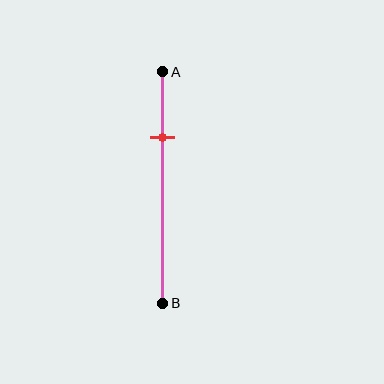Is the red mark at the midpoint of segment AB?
No, the mark is at about 30% from A, not at the 50% midpoint.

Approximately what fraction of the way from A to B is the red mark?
The red mark is approximately 30% of the way from A to B.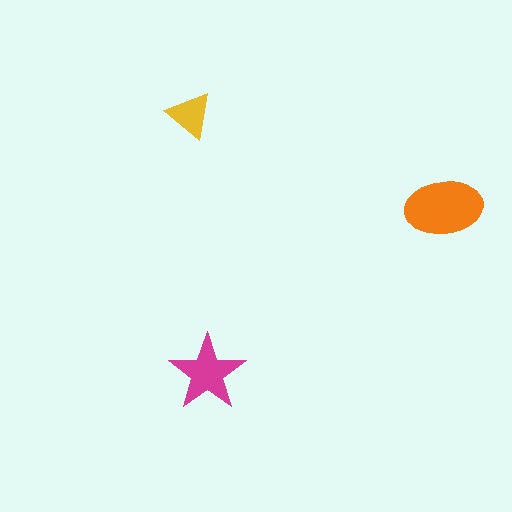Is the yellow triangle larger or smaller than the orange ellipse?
Smaller.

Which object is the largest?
The orange ellipse.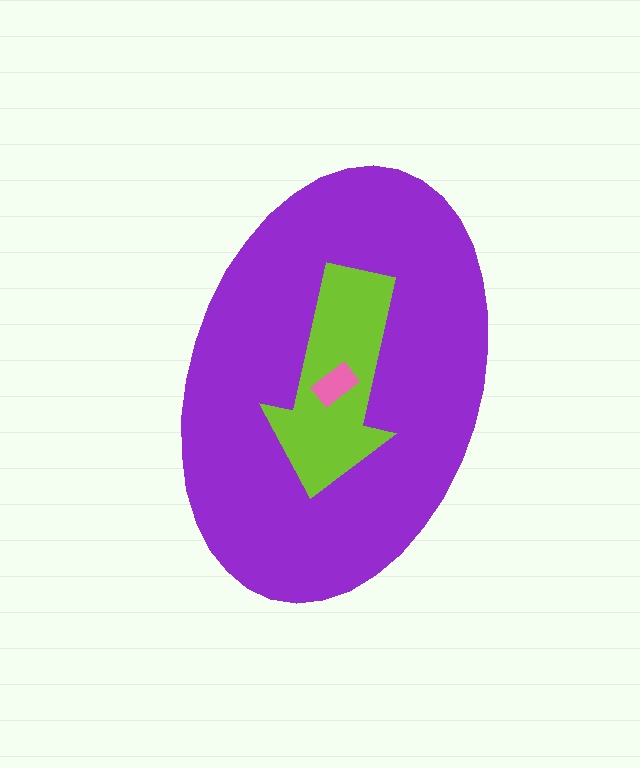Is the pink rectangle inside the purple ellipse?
Yes.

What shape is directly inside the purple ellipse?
The lime arrow.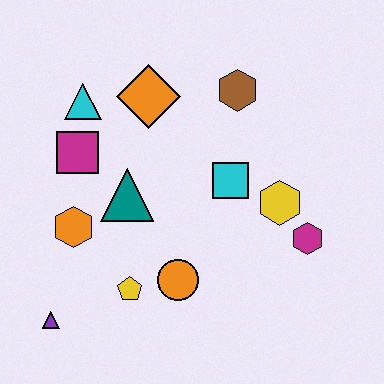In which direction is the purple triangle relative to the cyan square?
The purple triangle is to the left of the cyan square.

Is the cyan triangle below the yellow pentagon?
No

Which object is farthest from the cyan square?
The purple triangle is farthest from the cyan square.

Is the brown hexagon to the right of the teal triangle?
Yes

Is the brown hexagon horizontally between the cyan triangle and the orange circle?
No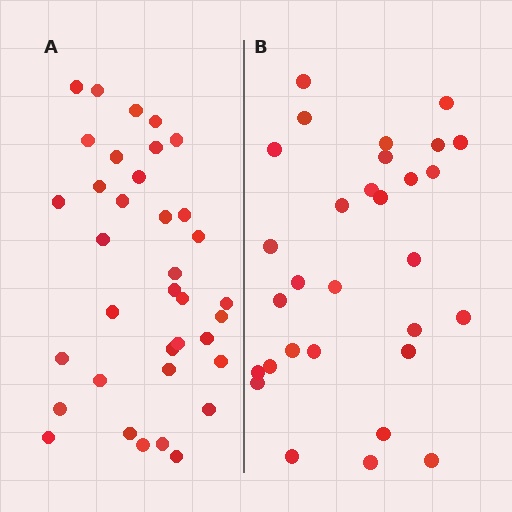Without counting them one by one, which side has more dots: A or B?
Region A (the left region) has more dots.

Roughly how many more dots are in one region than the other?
Region A has about 6 more dots than region B.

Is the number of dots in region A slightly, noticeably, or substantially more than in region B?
Region A has only slightly more — the two regions are fairly close. The ratio is roughly 1.2 to 1.